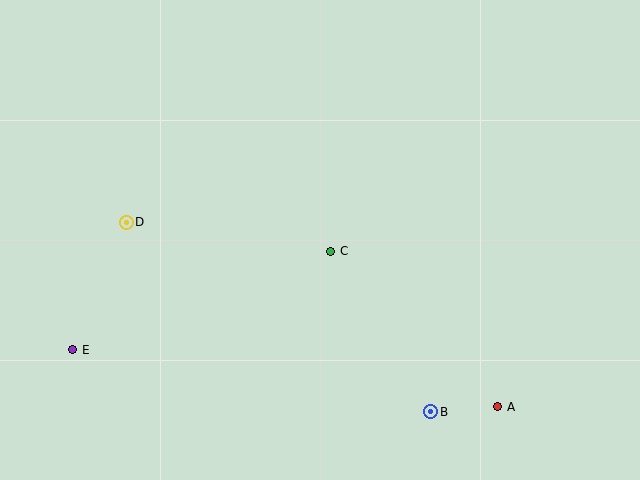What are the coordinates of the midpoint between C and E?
The midpoint between C and E is at (202, 300).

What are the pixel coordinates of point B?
Point B is at (431, 412).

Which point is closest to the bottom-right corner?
Point A is closest to the bottom-right corner.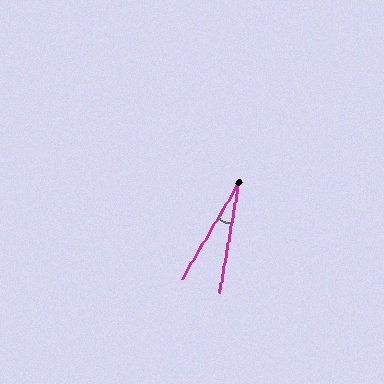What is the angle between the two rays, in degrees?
Approximately 21 degrees.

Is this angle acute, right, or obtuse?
It is acute.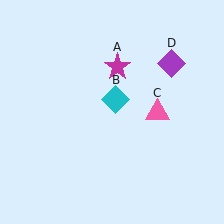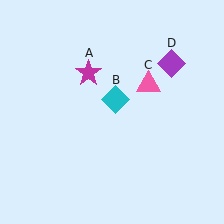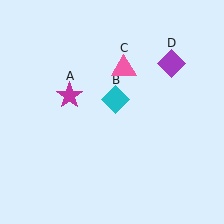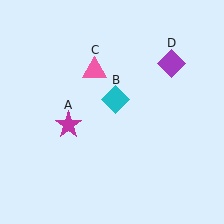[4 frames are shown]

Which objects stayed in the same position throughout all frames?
Cyan diamond (object B) and purple diamond (object D) remained stationary.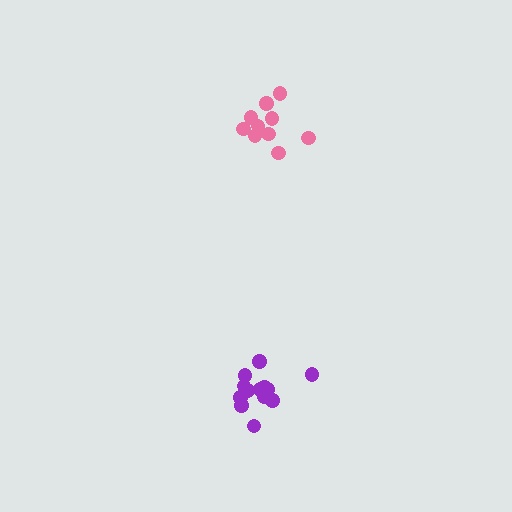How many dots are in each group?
Group 1: 13 dots, Group 2: 10 dots (23 total).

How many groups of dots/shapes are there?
There are 2 groups.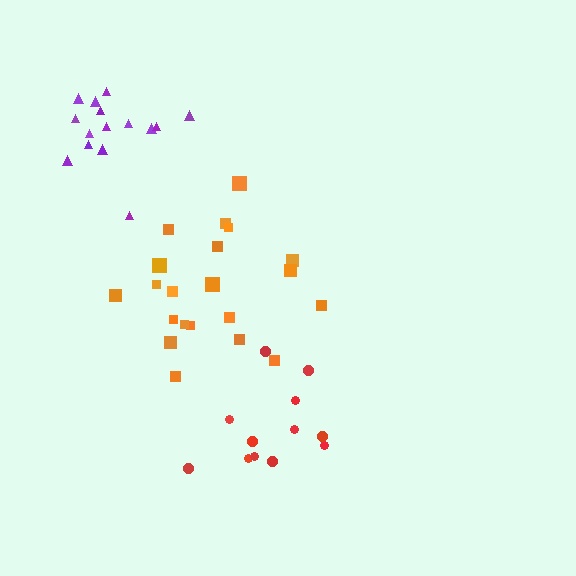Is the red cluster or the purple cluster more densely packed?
Purple.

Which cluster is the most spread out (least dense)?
Red.